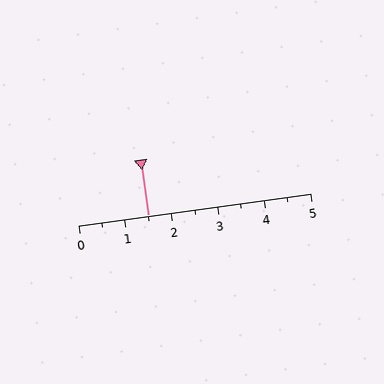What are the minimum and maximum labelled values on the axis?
The axis runs from 0 to 5.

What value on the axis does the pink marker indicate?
The marker indicates approximately 1.5.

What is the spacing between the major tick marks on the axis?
The major ticks are spaced 1 apart.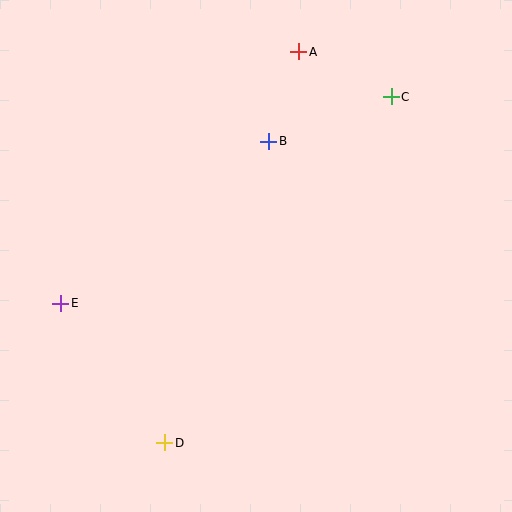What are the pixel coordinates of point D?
Point D is at (165, 443).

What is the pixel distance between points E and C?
The distance between E and C is 390 pixels.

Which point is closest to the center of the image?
Point B at (269, 141) is closest to the center.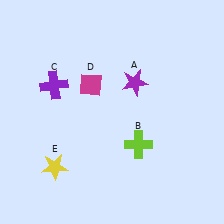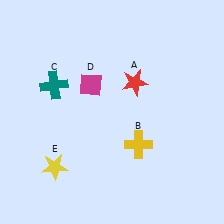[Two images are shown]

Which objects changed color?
A changed from purple to red. B changed from lime to yellow. C changed from purple to teal.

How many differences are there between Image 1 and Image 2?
There are 3 differences between the two images.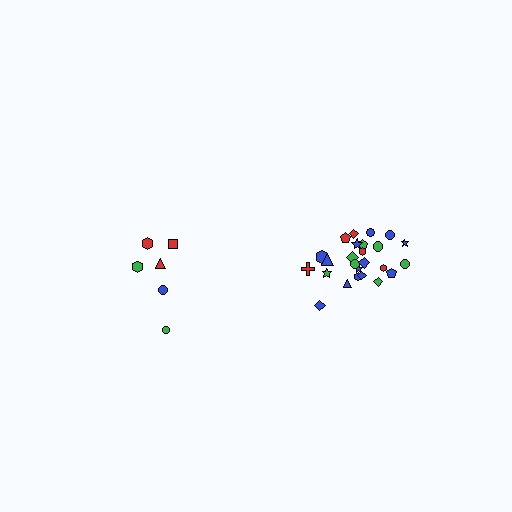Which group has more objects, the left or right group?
The right group.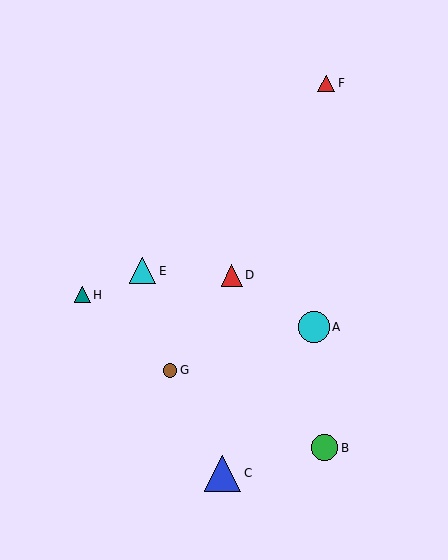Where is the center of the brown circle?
The center of the brown circle is at (170, 370).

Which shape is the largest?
The blue triangle (labeled C) is the largest.